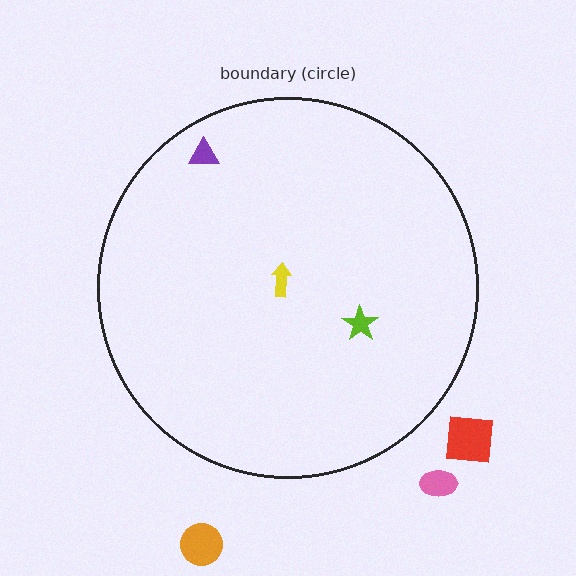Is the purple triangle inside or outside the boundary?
Inside.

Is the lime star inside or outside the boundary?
Inside.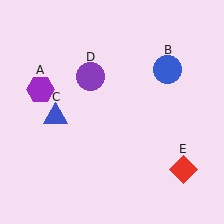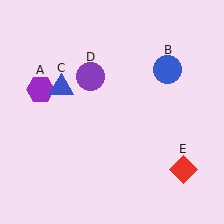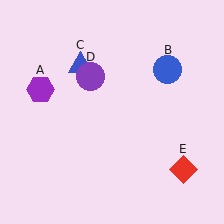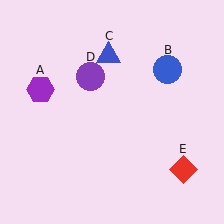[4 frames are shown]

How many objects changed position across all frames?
1 object changed position: blue triangle (object C).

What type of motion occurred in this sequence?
The blue triangle (object C) rotated clockwise around the center of the scene.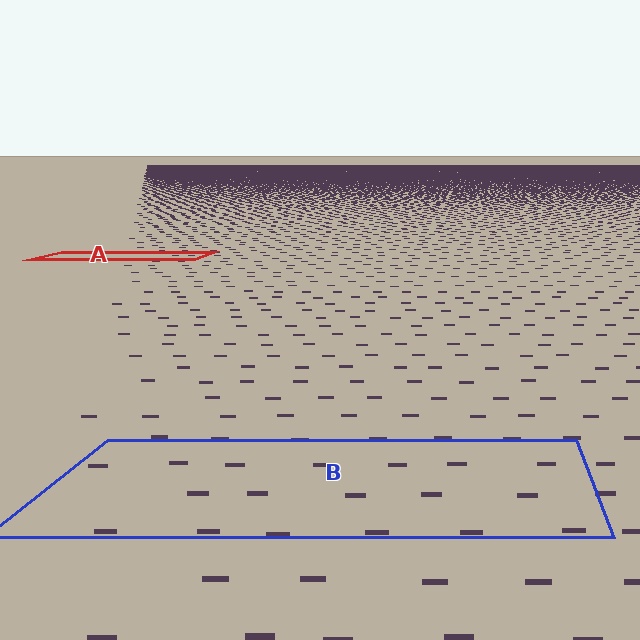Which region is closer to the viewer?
Region B is closer. The texture elements there are larger and more spread out.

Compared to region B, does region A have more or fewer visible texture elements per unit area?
Region A has more texture elements per unit area — they are packed more densely because it is farther away.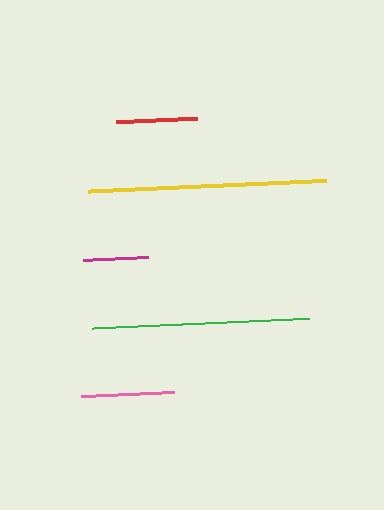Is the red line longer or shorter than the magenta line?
The red line is longer than the magenta line.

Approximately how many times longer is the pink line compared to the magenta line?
The pink line is approximately 1.4 times the length of the magenta line.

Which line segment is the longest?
The yellow line is the longest at approximately 238 pixels.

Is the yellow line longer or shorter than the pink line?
The yellow line is longer than the pink line.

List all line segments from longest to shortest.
From longest to shortest: yellow, green, pink, red, magenta.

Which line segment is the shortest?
The magenta line is the shortest at approximately 65 pixels.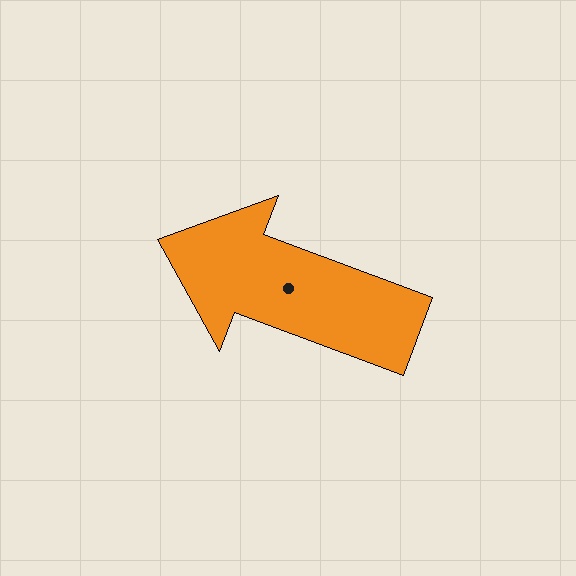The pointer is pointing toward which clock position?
Roughly 10 o'clock.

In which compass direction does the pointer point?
West.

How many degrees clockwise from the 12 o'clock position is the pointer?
Approximately 290 degrees.